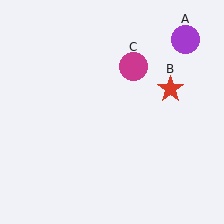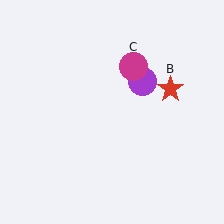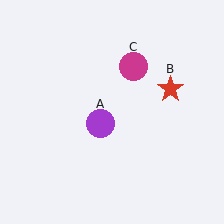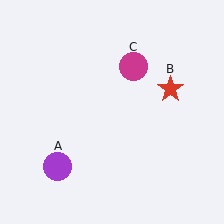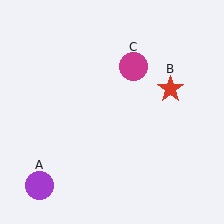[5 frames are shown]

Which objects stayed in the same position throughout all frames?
Red star (object B) and magenta circle (object C) remained stationary.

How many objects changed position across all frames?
1 object changed position: purple circle (object A).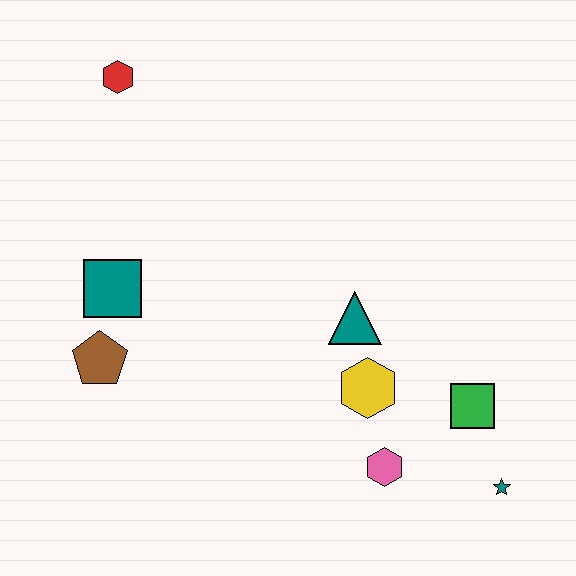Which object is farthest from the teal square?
The teal star is farthest from the teal square.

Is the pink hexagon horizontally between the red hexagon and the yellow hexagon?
No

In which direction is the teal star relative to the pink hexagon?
The teal star is to the right of the pink hexagon.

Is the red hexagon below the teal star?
No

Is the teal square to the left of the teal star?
Yes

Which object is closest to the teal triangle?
The yellow hexagon is closest to the teal triangle.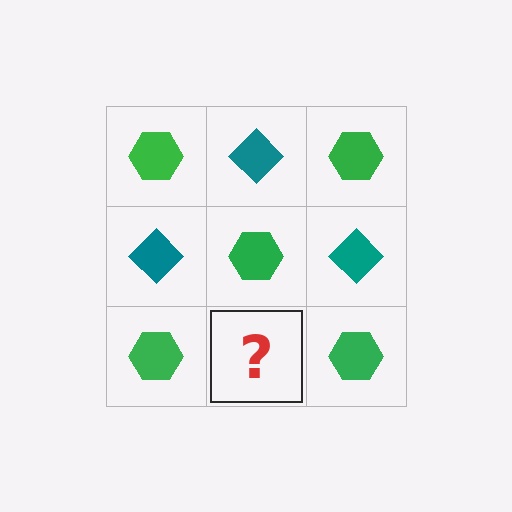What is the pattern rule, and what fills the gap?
The rule is that it alternates green hexagon and teal diamond in a checkerboard pattern. The gap should be filled with a teal diamond.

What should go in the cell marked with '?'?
The missing cell should contain a teal diamond.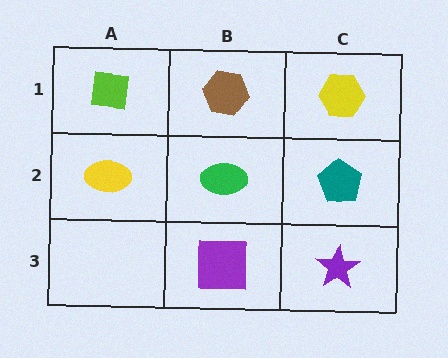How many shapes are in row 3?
2 shapes.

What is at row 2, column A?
A yellow ellipse.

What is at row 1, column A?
A lime square.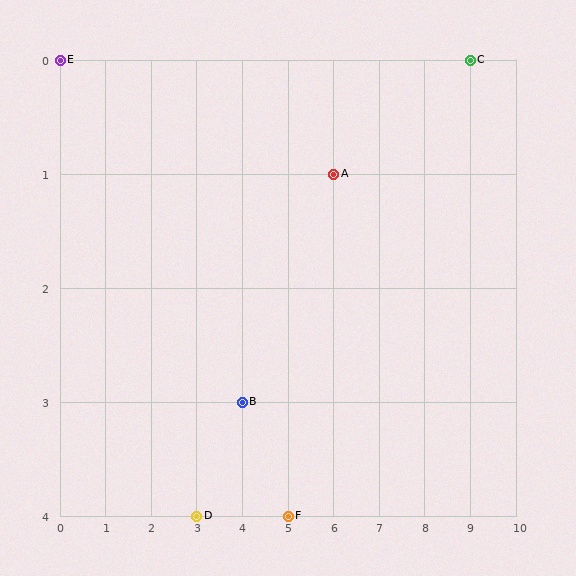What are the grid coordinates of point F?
Point F is at grid coordinates (5, 4).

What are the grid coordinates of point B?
Point B is at grid coordinates (4, 3).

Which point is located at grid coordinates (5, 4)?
Point F is at (5, 4).